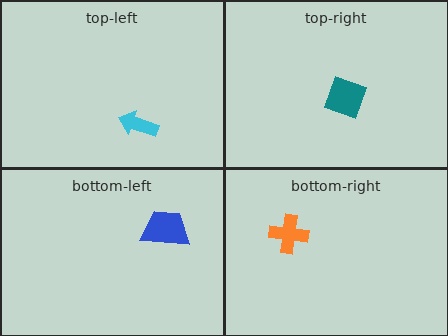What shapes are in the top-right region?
The teal diamond.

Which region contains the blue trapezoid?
The bottom-left region.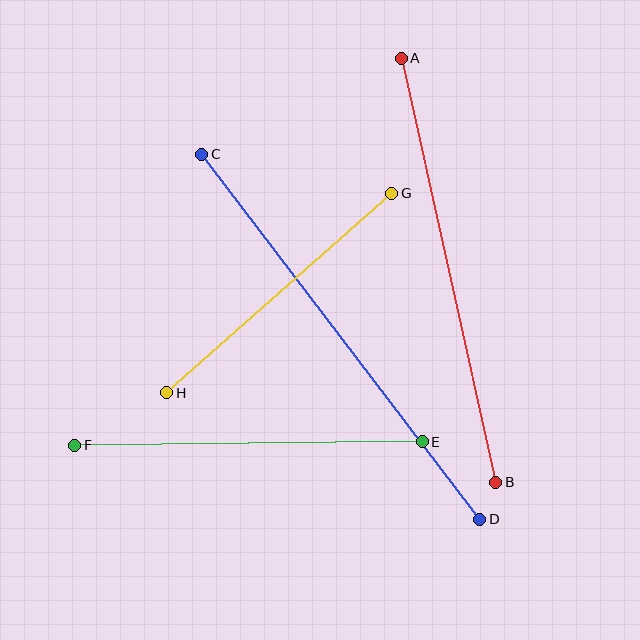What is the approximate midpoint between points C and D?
The midpoint is at approximately (341, 337) pixels.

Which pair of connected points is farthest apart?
Points C and D are farthest apart.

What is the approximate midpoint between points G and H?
The midpoint is at approximately (279, 293) pixels.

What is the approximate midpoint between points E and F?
The midpoint is at approximately (249, 444) pixels.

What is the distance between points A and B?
The distance is approximately 435 pixels.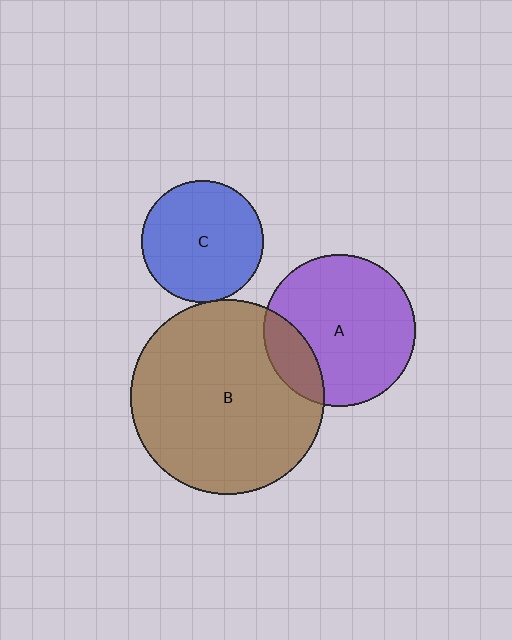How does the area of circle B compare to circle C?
Approximately 2.5 times.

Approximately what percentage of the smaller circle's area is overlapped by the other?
Approximately 20%.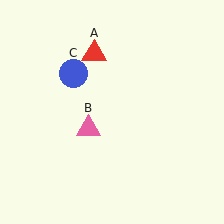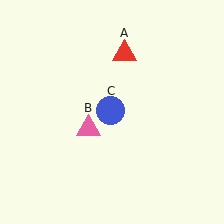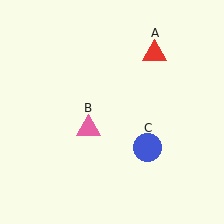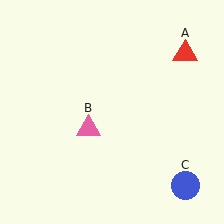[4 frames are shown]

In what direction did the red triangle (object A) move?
The red triangle (object A) moved right.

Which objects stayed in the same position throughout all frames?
Pink triangle (object B) remained stationary.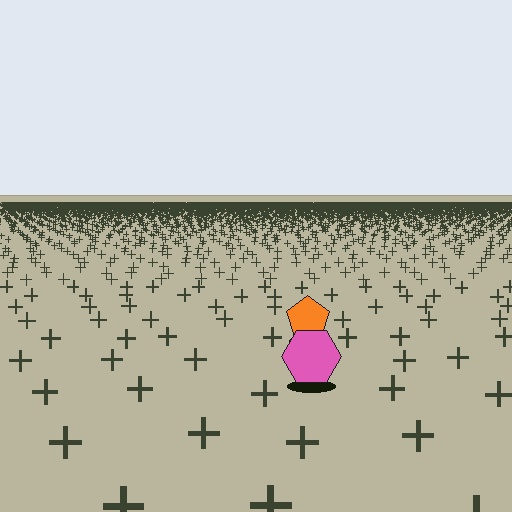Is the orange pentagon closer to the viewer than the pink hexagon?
No. The pink hexagon is closer — you can tell from the texture gradient: the ground texture is coarser near it.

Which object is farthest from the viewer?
The orange pentagon is farthest from the viewer. It appears smaller and the ground texture around it is denser.